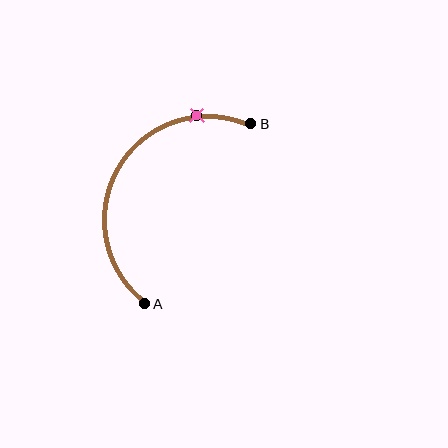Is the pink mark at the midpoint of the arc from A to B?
No. The pink mark lies on the arc but is closer to endpoint B. The arc midpoint would be at the point on the curve equidistant along the arc from both A and B.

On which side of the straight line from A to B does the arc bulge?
The arc bulges to the left of the straight line connecting A and B.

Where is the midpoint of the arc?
The arc midpoint is the point on the curve farthest from the straight line joining A and B. It sits to the left of that line.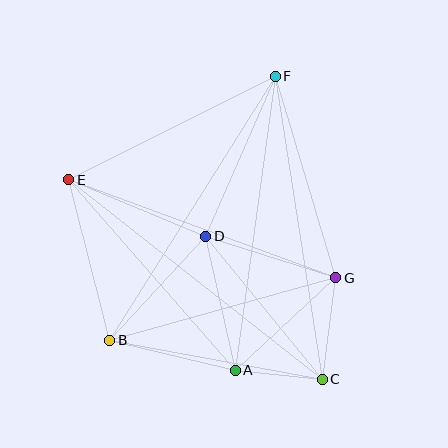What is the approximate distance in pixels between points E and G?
The distance between E and G is approximately 285 pixels.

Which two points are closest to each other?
Points A and C are closest to each other.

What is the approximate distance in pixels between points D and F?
The distance between D and F is approximately 174 pixels.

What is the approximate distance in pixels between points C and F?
The distance between C and F is approximately 307 pixels.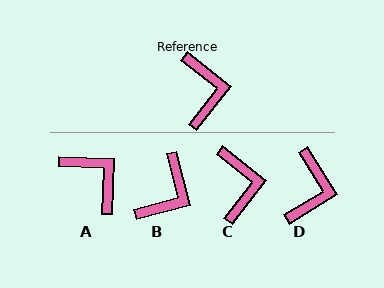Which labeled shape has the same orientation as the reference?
C.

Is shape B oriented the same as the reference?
No, it is off by about 37 degrees.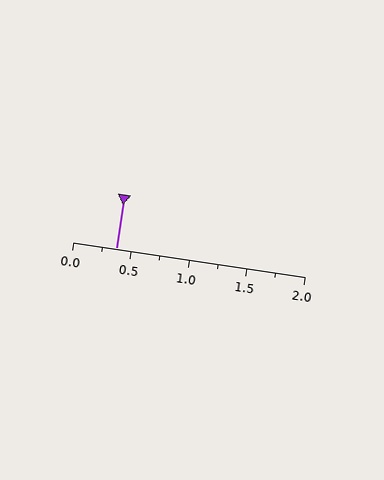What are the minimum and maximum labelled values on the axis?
The axis runs from 0.0 to 2.0.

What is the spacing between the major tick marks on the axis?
The major ticks are spaced 0.5 apart.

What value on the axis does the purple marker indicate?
The marker indicates approximately 0.38.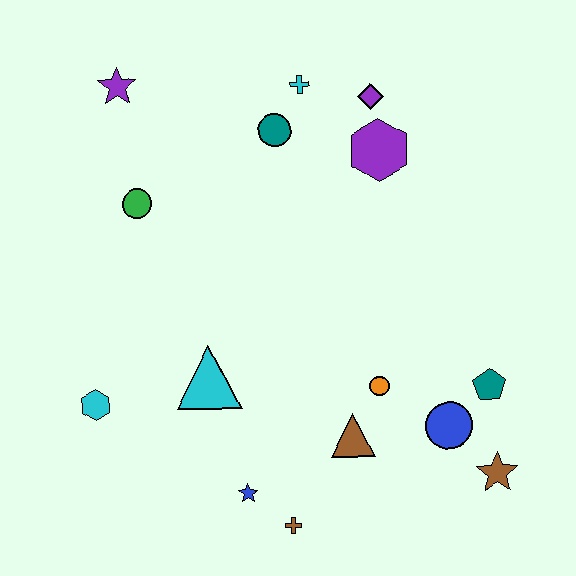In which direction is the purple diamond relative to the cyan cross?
The purple diamond is to the right of the cyan cross.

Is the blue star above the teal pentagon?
No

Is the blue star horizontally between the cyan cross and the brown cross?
No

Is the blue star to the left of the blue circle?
Yes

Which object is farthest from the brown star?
The purple star is farthest from the brown star.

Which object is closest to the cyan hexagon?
The cyan triangle is closest to the cyan hexagon.